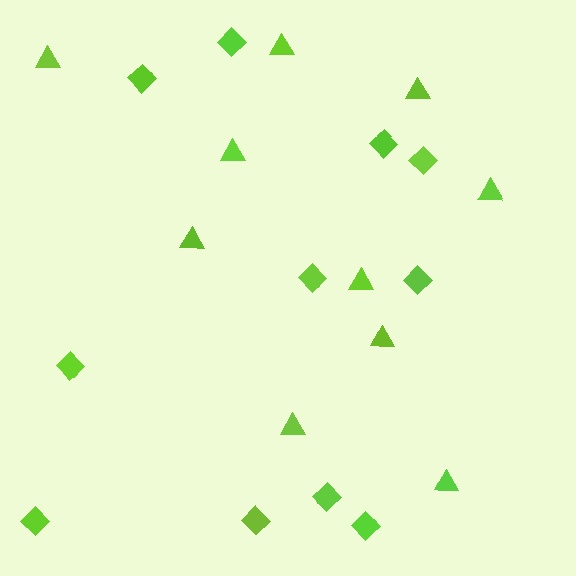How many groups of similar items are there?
There are 2 groups: one group of triangles (10) and one group of diamonds (11).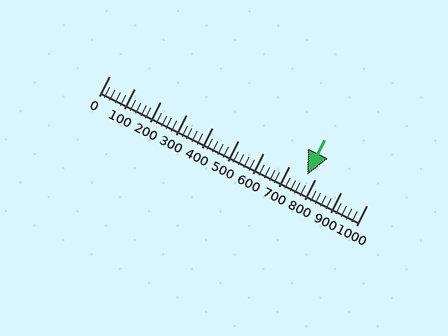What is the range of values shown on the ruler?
The ruler shows values from 0 to 1000.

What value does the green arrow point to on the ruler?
The green arrow points to approximately 769.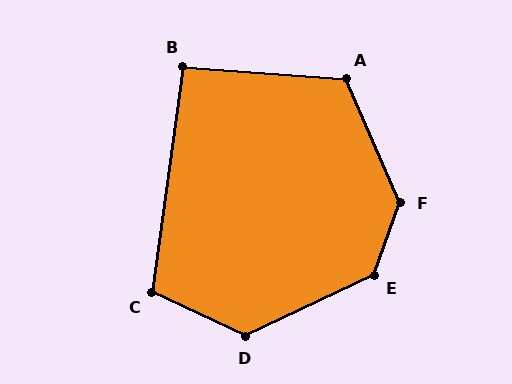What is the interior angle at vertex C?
Approximately 107 degrees (obtuse).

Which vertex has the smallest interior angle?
B, at approximately 94 degrees.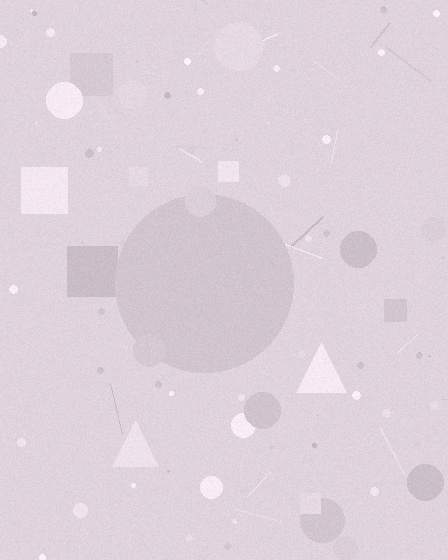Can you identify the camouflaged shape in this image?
The camouflaged shape is a circle.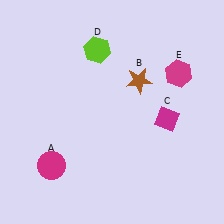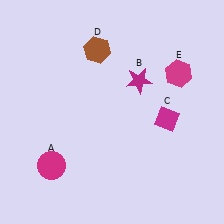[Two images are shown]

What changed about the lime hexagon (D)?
In Image 1, D is lime. In Image 2, it changed to brown.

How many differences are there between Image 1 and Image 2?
There are 2 differences between the two images.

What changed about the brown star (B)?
In Image 1, B is brown. In Image 2, it changed to magenta.